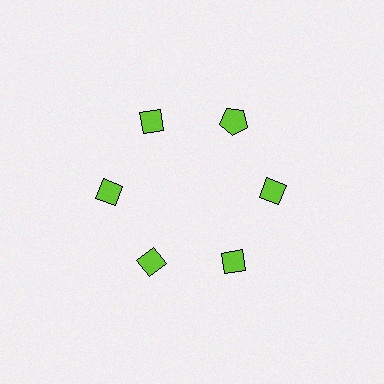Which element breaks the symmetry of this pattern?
The lime pentagon at roughly the 1 o'clock position breaks the symmetry. All other shapes are lime diamonds.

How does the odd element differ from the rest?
It has a different shape: pentagon instead of diamond.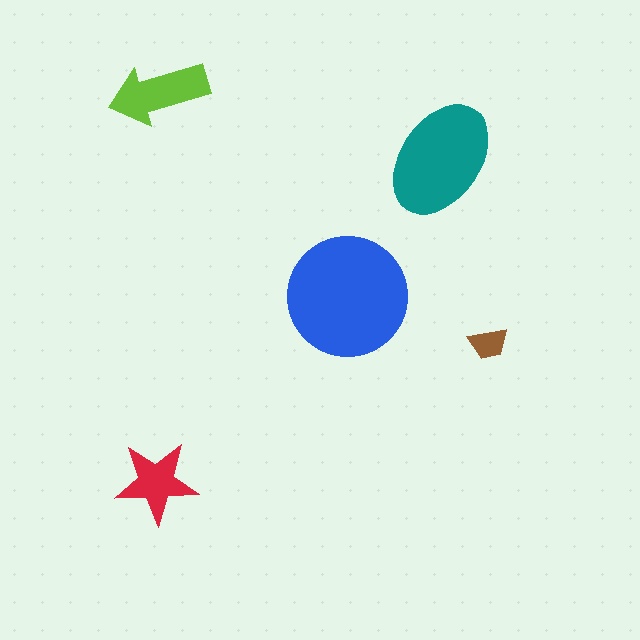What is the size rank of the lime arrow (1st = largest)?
3rd.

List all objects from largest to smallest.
The blue circle, the teal ellipse, the lime arrow, the red star, the brown trapezoid.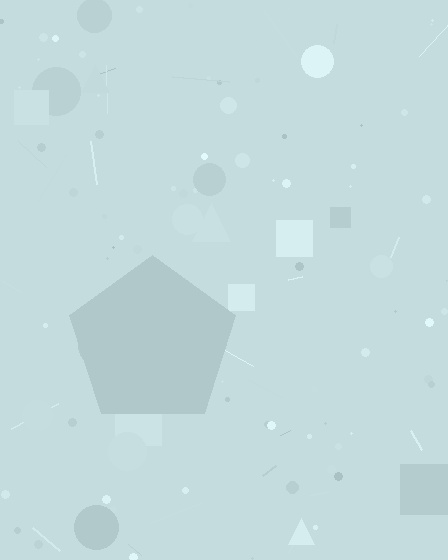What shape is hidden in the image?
A pentagon is hidden in the image.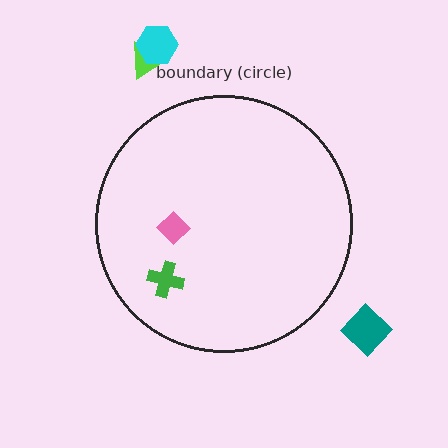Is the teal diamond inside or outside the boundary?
Outside.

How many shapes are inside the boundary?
2 inside, 3 outside.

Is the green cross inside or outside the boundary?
Inside.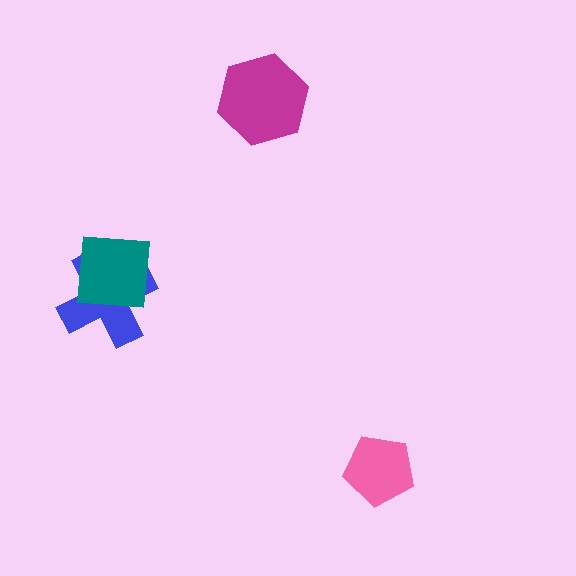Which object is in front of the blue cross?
The teal square is in front of the blue cross.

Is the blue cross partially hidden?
Yes, it is partially covered by another shape.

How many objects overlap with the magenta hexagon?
0 objects overlap with the magenta hexagon.